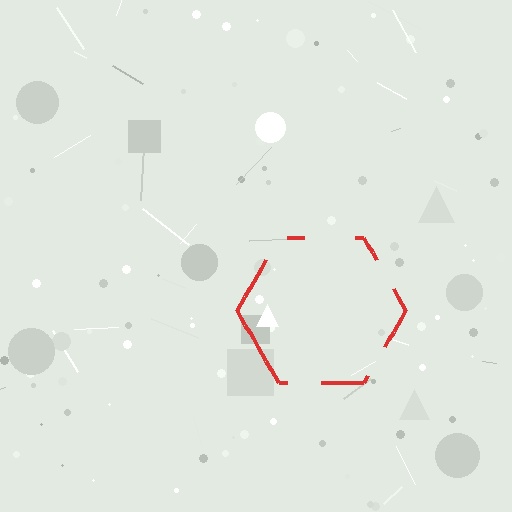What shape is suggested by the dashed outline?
The dashed outline suggests a hexagon.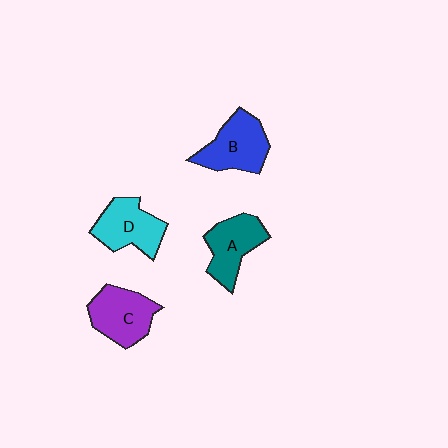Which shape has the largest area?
Shape B (blue).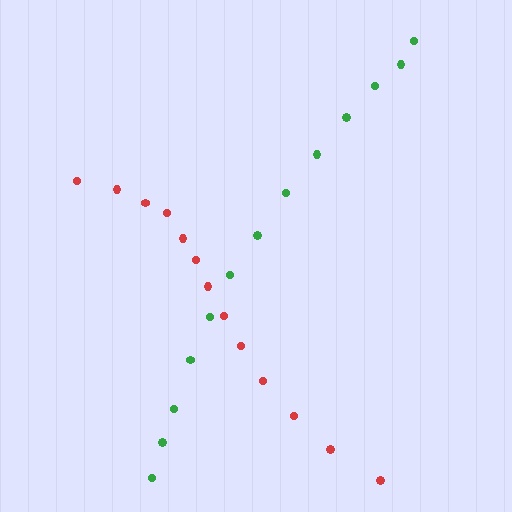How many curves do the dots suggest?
There are 2 distinct paths.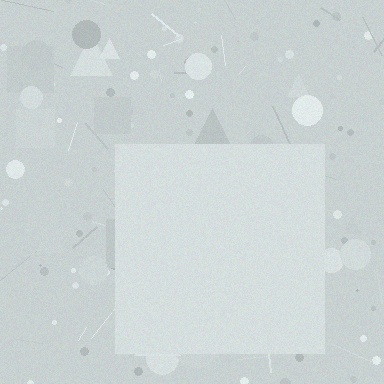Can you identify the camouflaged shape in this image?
The camouflaged shape is a square.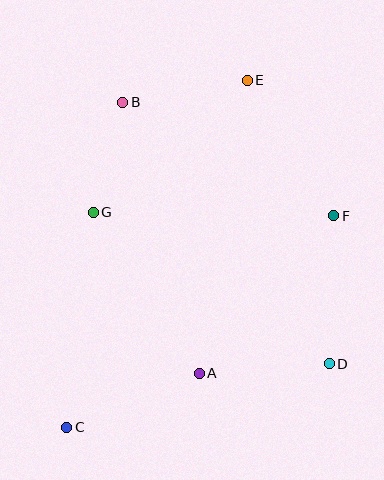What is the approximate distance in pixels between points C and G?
The distance between C and G is approximately 217 pixels.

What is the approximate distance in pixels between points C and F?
The distance between C and F is approximately 341 pixels.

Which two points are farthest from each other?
Points C and E are farthest from each other.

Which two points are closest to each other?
Points B and G are closest to each other.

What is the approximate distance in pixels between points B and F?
The distance between B and F is approximately 239 pixels.